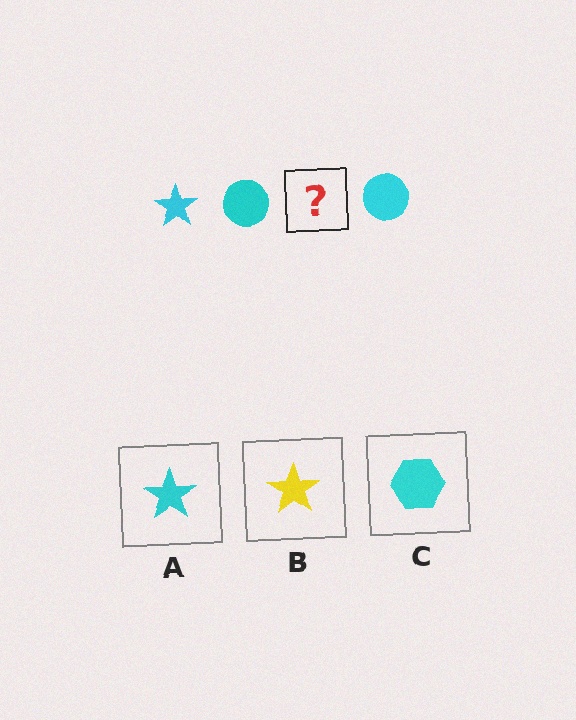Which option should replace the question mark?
Option A.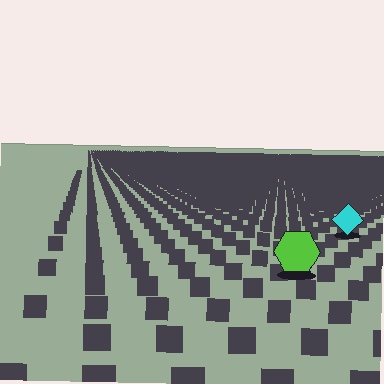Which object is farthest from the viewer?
The cyan diamond is farthest from the viewer. It appears smaller and the ground texture around it is denser.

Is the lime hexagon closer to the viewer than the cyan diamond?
Yes. The lime hexagon is closer — you can tell from the texture gradient: the ground texture is coarser near it.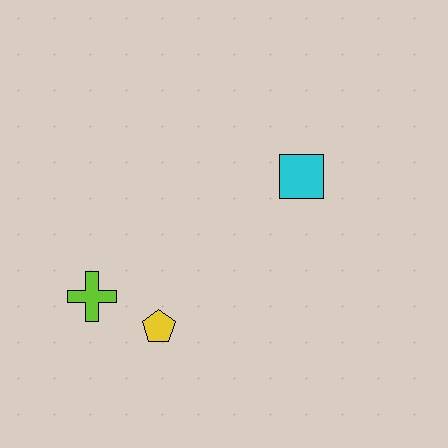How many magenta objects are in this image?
There are no magenta objects.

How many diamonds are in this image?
There are no diamonds.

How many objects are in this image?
There are 3 objects.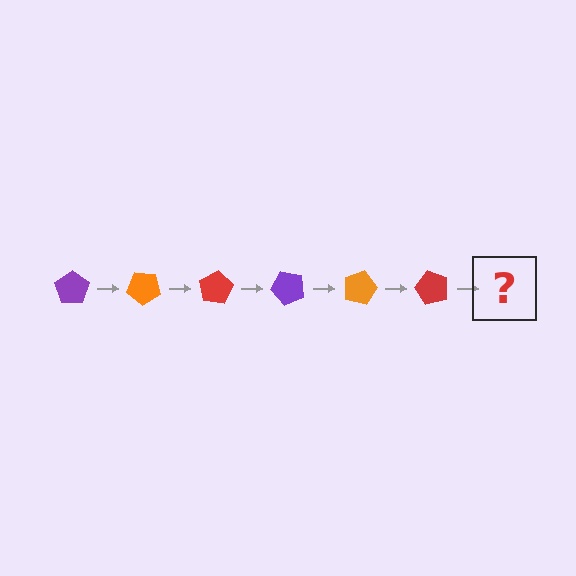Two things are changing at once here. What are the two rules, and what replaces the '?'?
The two rules are that it rotates 40 degrees each step and the color cycles through purple, orange, and red. The '?' should be a purple pentagon, rotated 240 degrees from the start.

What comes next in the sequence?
The next element should be a purple pentagon, rotated 240 degrees from the start.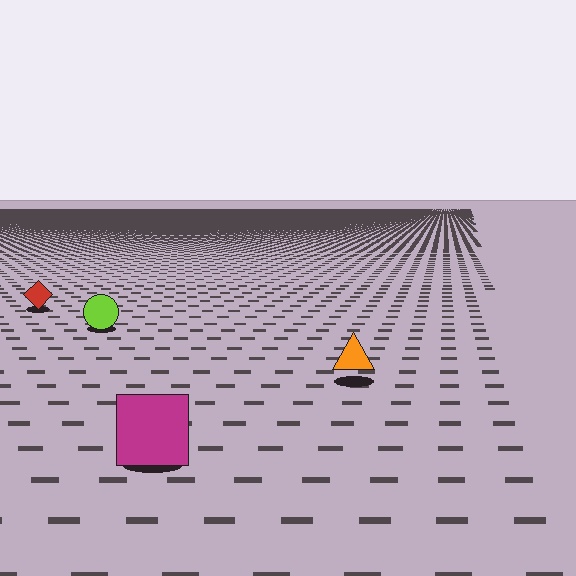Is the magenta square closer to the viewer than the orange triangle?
Yes. The magenta square is closer — you can tell from the texture gradient: the ground texture is coarser near it.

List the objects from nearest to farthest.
From nearest to farthest: the magenta square, the orange triangle, the lime circle, the red diamond.